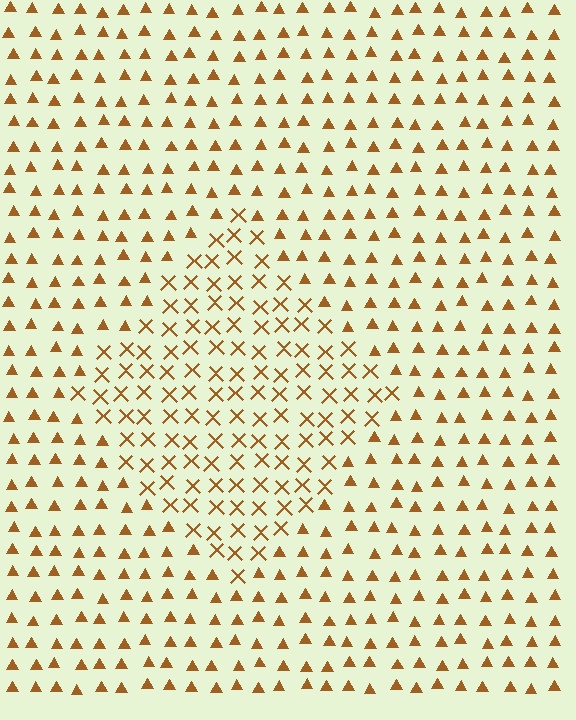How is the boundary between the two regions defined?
The boundary is defined by a change in element shape: X marks inside vs. triangles outside. All elements share the same color and spacing.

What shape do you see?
I see a diamond.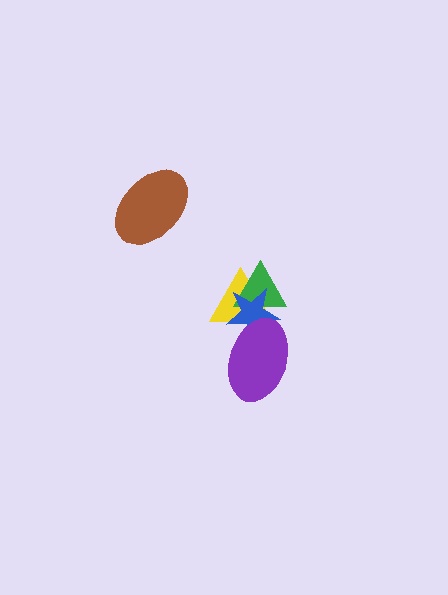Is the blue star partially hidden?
Yes, it is partially covered by another shape.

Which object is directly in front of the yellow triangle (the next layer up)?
The green triangle is directly in front of the yellow triangle.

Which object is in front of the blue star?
The purple ellipse is in front of the blue star.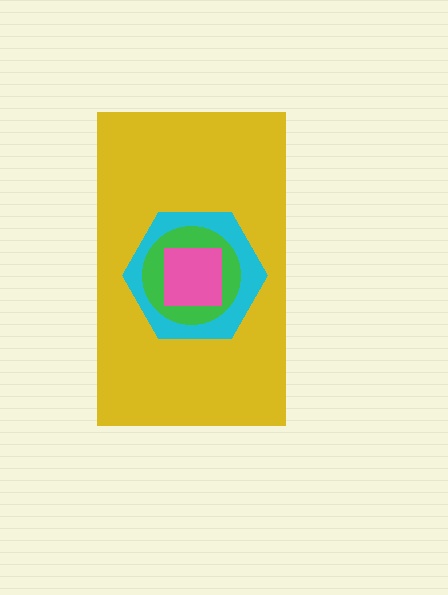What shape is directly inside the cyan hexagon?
The green circle.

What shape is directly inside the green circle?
The pink square.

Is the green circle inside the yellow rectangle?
Yes.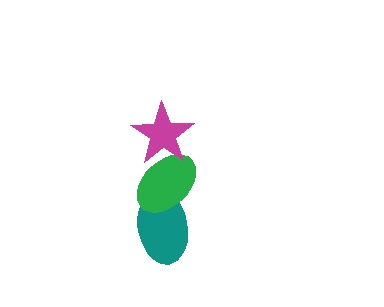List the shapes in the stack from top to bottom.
From top to bottom: the magenta star, the green ellipse, the teal ellipse.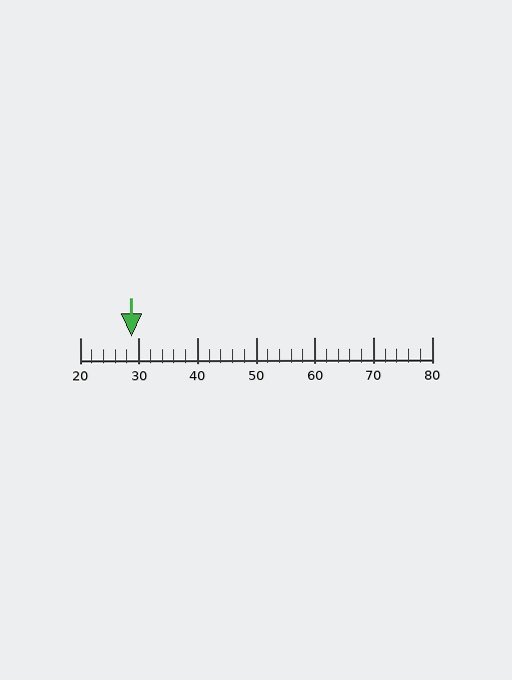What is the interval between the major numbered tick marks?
The major tick marks are spaced 10 units apart.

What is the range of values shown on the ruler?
The ruler shows values from 20 to 80.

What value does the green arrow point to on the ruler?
The green arrow points to approximately 29.